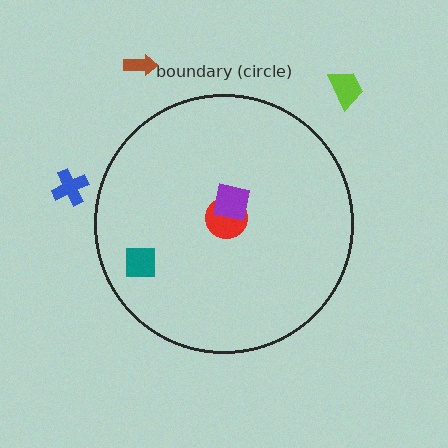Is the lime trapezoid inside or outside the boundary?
Outside.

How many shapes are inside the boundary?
3 inside, 3 outside.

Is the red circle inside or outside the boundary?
Inside.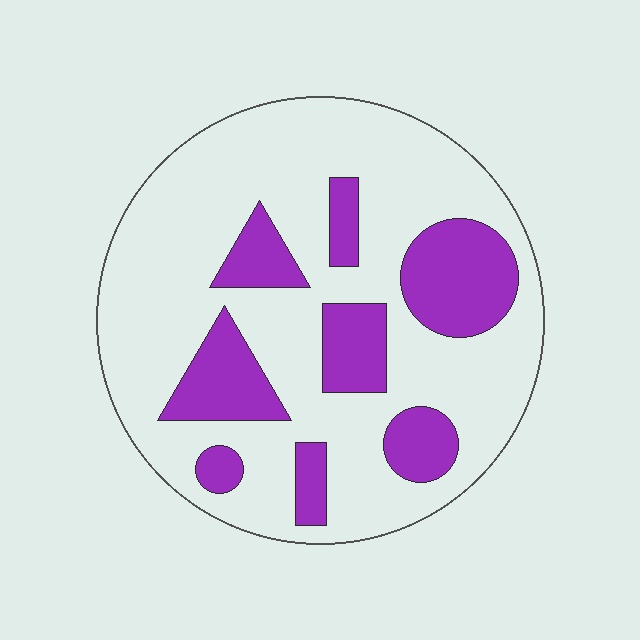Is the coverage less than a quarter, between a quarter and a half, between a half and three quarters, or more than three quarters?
Between a quarter and a half.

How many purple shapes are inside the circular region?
8.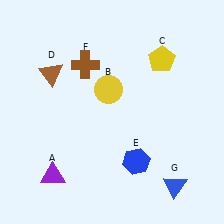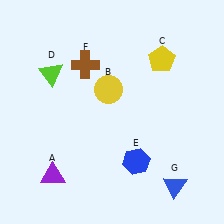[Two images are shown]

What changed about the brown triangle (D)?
In Image 1, D is brown. In Image 2, it changed to lime.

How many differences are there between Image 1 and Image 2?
There is 1 difference between the two images.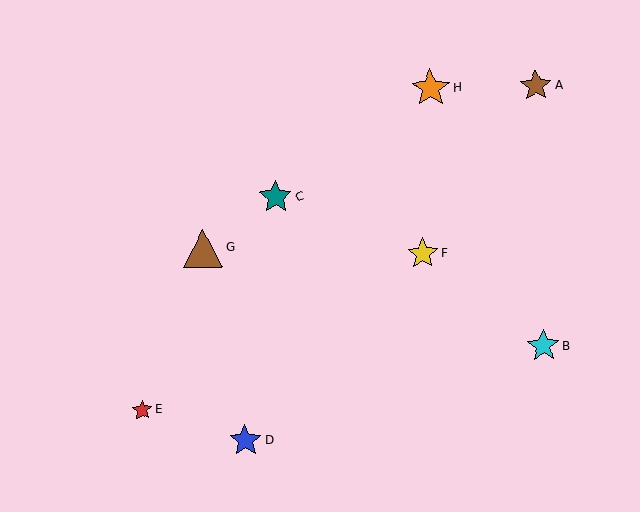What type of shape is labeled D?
Shape D is a blue star.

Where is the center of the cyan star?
The center of the cyan star is at (543, 346).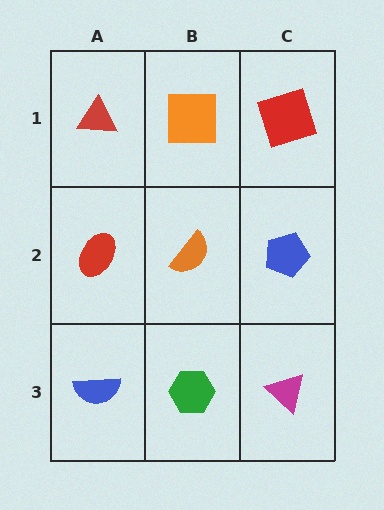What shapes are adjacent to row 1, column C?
A blue pentagon (row 2, column C), an orange square (row 1, column B).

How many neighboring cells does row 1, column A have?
2.